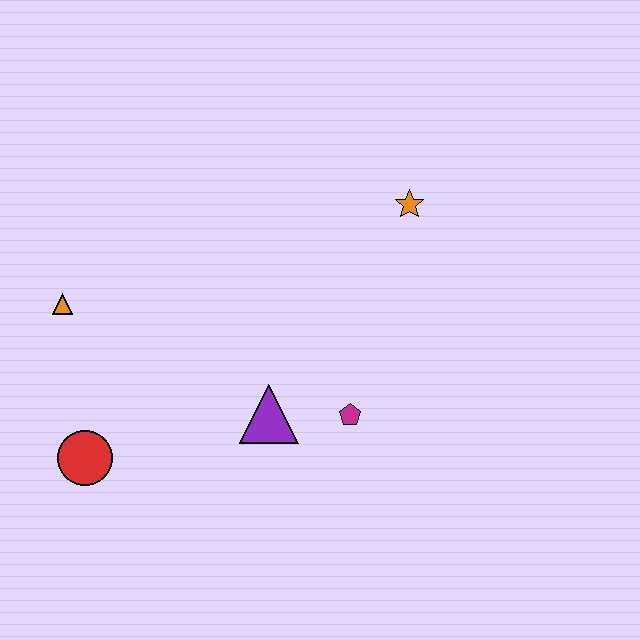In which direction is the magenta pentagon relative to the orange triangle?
The magenta pentagon is to the right of the orange triangle.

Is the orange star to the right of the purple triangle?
Yes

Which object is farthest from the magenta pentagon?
The orange triangle is farthest from the magenta pentagon.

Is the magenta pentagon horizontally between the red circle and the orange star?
Yes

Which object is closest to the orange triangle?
The red circle is closest to the orange triangle.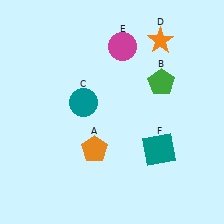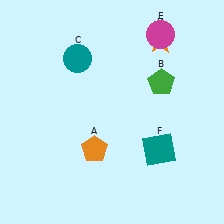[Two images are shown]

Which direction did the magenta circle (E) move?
The magenta circle (E) moved right.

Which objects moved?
The objects that moved are: the teal circle (C), the magenta circle (E).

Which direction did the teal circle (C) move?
The teal circle (C) moved up.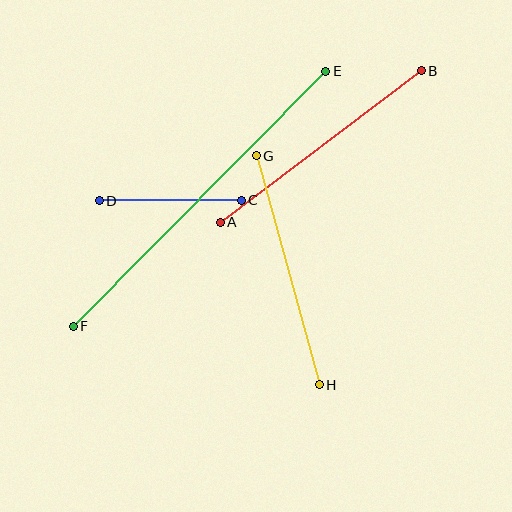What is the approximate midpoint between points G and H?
The midpoint is at approximately (288, 270) pixels.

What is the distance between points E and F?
The distance is approximately 359 pixels.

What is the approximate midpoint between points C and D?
The midpoint is at approximately (170, 200) pixels.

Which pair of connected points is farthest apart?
Points E and F are farthest apart.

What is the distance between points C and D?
The distance is approximately 142 pixels.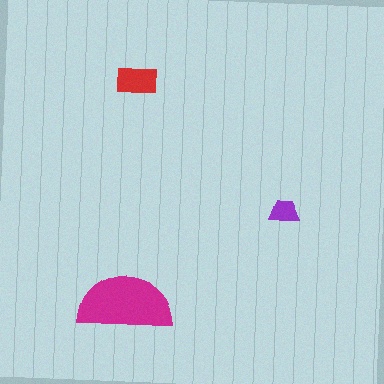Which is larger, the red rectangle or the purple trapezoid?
The red rectangle.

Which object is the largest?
The magenta semicircle.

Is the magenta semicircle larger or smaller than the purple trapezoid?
Larger.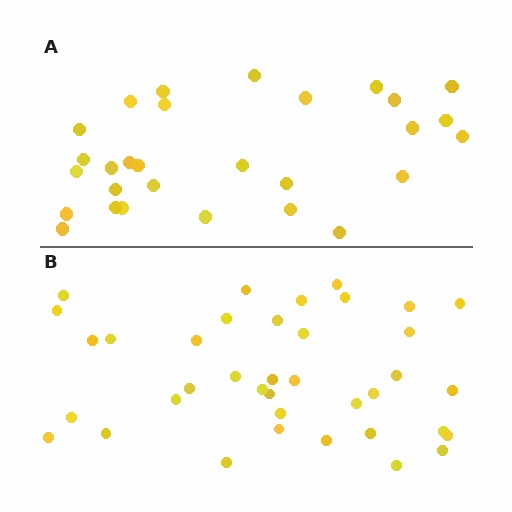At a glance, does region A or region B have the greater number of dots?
Region B (the bottom region) has more dots.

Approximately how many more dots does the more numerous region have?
Region B has roughly 8 or so more dots than region A.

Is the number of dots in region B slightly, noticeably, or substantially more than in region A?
Region B has noticeably more, but not dramatically so. The ratio is roughly 1.3 to 1.